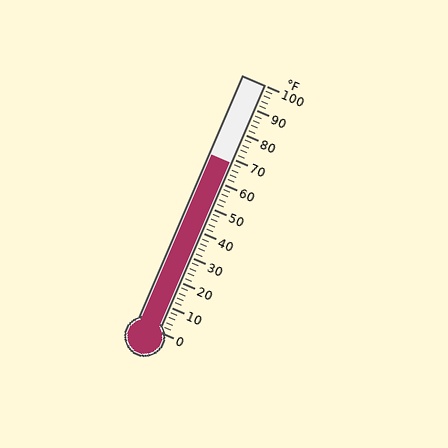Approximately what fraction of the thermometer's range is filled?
The thermometer is filled to approximately 70% of its range.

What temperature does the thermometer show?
The thermometer shows approximately 68°F.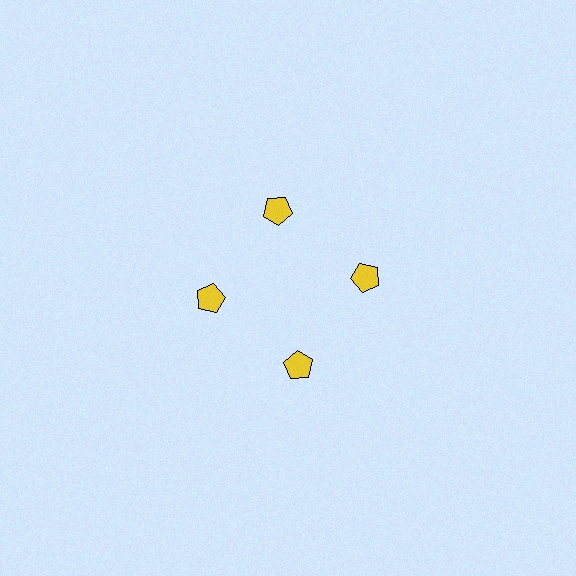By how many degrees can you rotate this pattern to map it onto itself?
The pattern maps onto itself every 90 degrees of rotation.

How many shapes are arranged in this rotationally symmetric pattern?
There are 4 shapes, arranged in 4 groups of 1.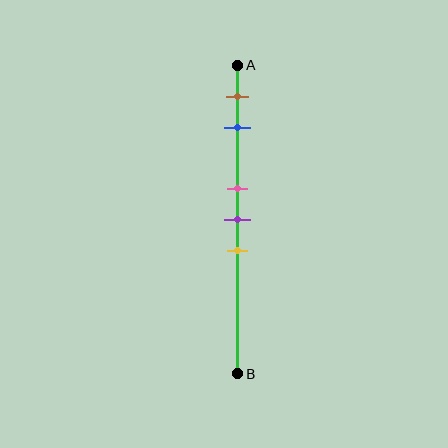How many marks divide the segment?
There are 5 marks dividing the segment.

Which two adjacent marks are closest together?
The pink and purple marks are the closest adjacent pair.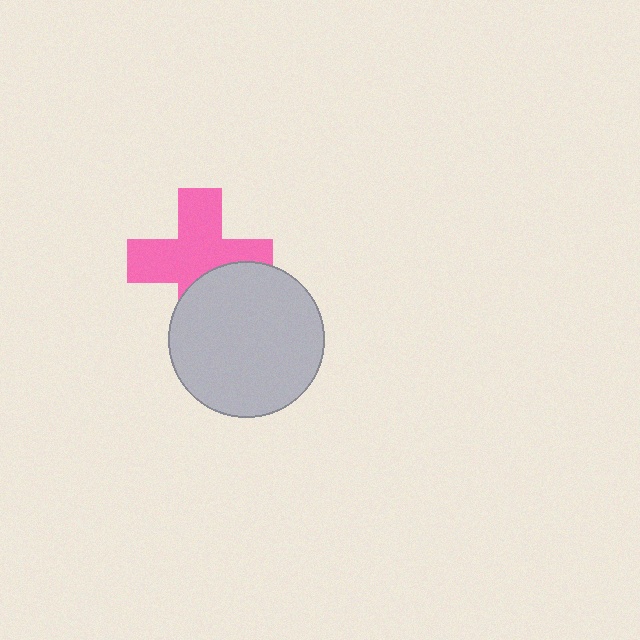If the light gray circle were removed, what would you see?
You would see the complete pink cross.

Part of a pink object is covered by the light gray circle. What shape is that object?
It is a cross.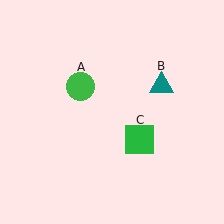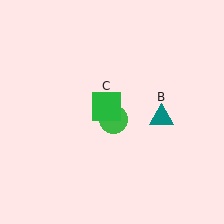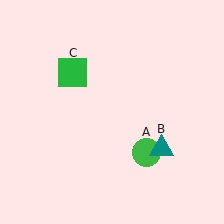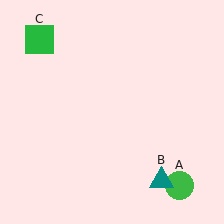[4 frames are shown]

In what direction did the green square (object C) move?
The green square (object C) moved up and to the left.